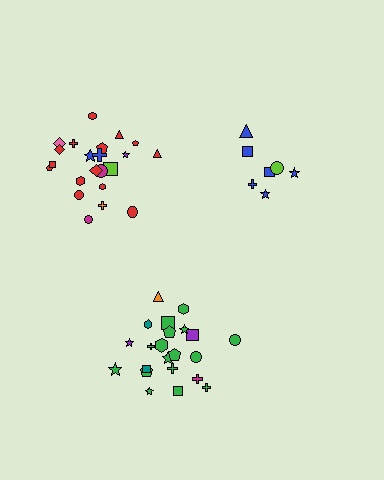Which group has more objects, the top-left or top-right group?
The top-left group.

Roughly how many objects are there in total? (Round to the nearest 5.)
Roughly 50 objects in total.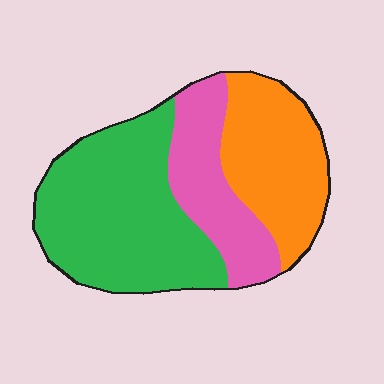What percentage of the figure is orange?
Orange covers 29% of the figure.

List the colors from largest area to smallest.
From largest to smallest: green, orange, pink.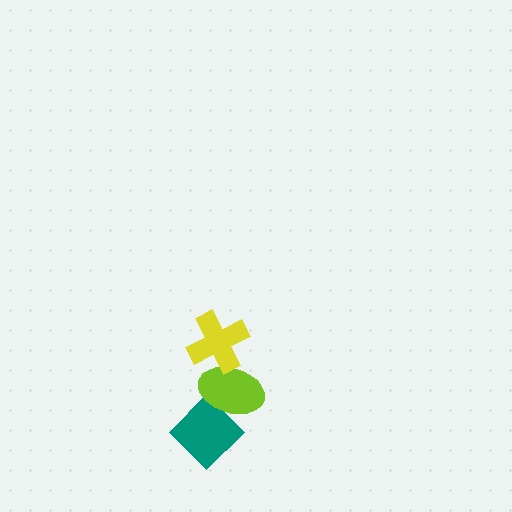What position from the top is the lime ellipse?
The lime ellipse is 2nd from the top.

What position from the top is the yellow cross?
The yellow cross is 1st from the top.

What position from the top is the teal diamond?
The teal diamond is 3rd from the top.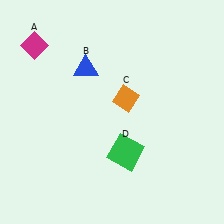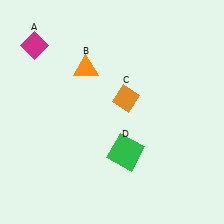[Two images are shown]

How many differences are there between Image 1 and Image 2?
There is 1 difference between the two images.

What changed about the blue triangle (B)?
In Image 1, B is blue. In Image 2, it changed to orange.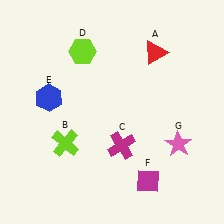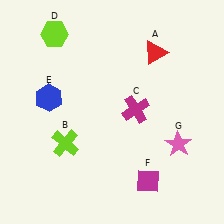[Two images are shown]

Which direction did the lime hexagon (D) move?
The lime hexagon (D) moved left.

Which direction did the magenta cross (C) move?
The magenta cross (C) moved up.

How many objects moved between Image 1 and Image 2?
2 objects moved between the two images.